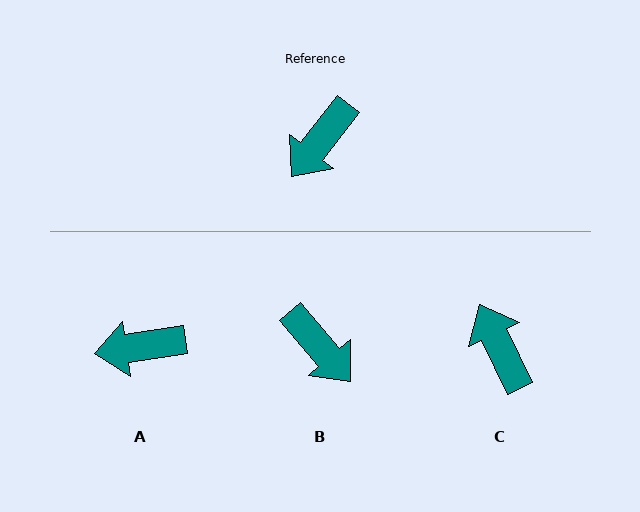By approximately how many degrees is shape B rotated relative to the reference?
Approximately 79 degrees counter-clockwise.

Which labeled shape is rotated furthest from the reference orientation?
C, about 116 degrees away.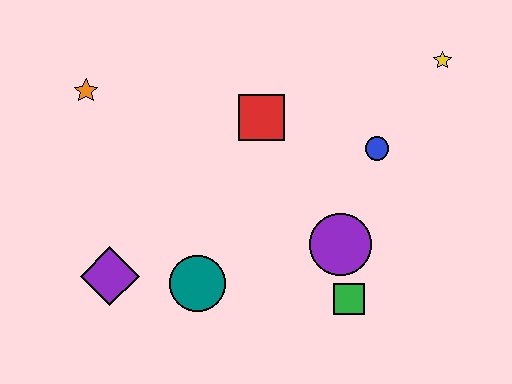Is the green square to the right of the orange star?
Yes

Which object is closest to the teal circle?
The purple diamond is closest to the teal circle.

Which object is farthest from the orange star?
The yellow star is farthest from the orange star.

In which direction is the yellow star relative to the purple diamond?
The yellow star is to the right of the purple diamond.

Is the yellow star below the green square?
No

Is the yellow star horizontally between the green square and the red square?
No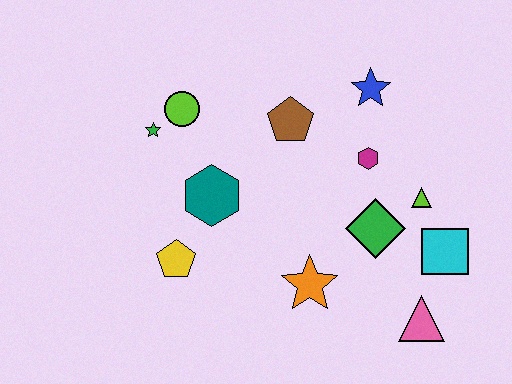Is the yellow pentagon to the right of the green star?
Yes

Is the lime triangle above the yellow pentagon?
Yes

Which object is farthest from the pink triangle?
The green star is farthest from the pink triangle.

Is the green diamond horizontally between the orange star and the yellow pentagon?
No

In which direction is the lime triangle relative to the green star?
The lime triangle is to the right of the green star.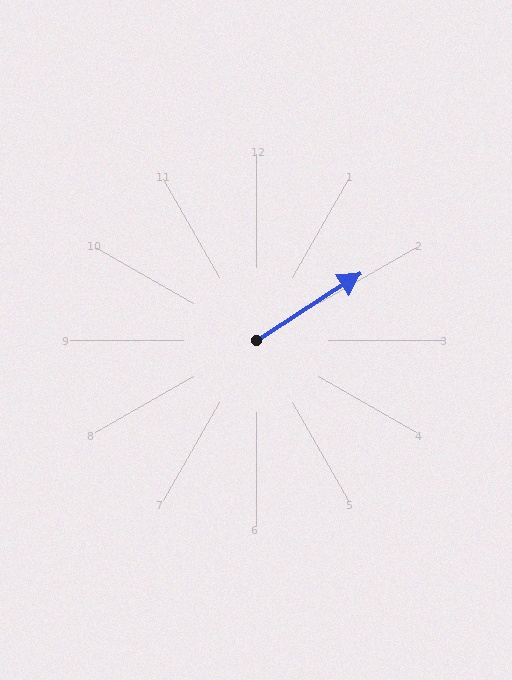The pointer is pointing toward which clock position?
Roughly 2 o'clock.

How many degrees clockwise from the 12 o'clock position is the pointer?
Approximately 57 degrees.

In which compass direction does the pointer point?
Northeast.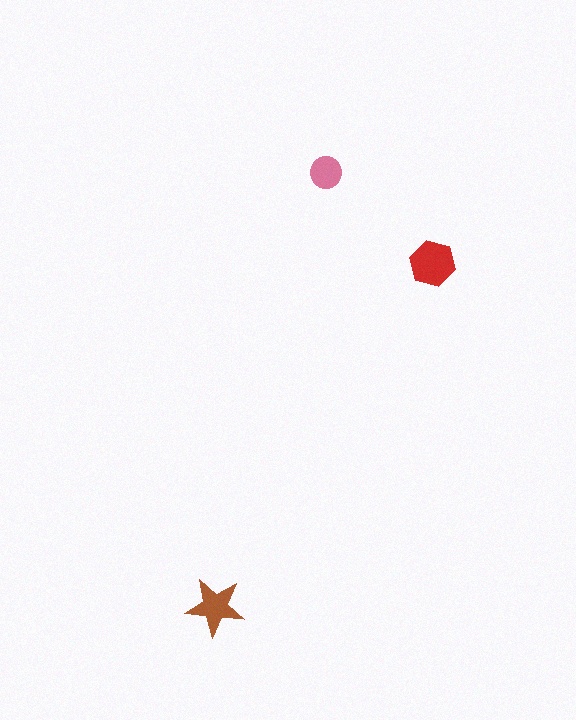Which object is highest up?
The pink circle is topmost.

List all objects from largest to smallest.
The red hexagon, the brown star, the pink circle.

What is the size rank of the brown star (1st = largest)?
2nd.